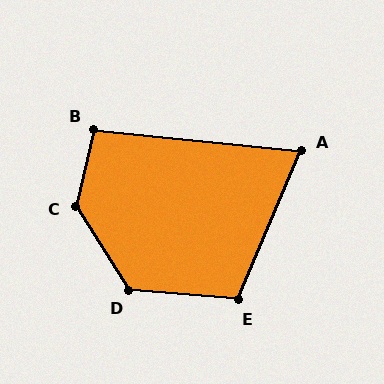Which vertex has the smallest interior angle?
A, at approximately 73 degrees.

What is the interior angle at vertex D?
Approximately 127 degrees (obtuse).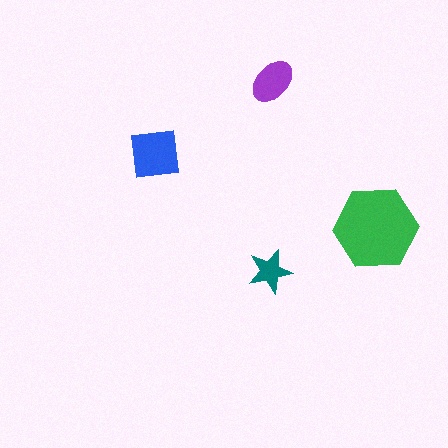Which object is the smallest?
The teal star.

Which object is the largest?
The green hexagon.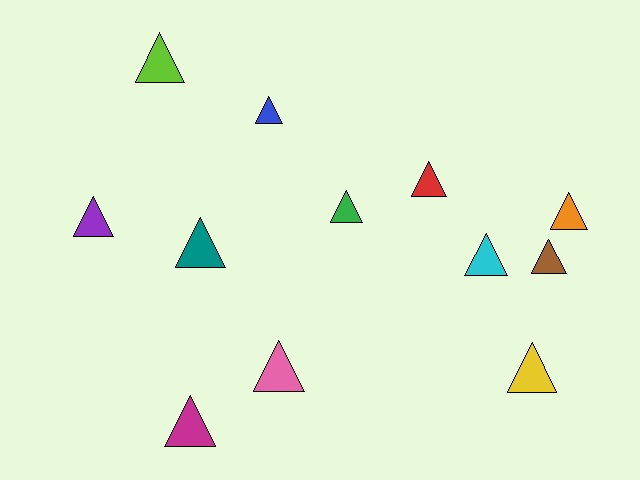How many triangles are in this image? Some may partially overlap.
There are 12 triangles.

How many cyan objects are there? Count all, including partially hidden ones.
There is 1 cyan object.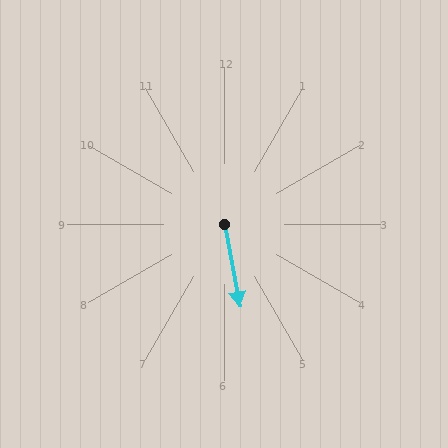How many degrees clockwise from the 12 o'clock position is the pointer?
Approximately 169 degrees.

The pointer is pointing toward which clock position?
Roughly 6 o'clock.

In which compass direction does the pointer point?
South.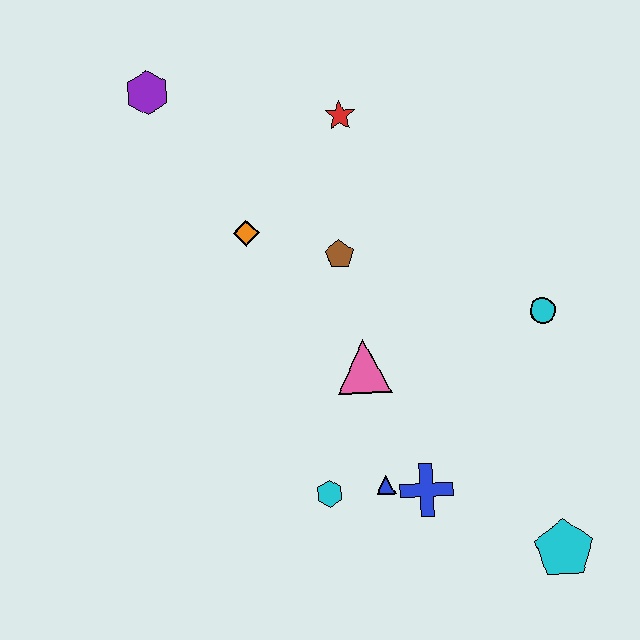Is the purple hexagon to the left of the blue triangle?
Yes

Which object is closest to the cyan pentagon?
The blue cross is closest to the cyan pentagon.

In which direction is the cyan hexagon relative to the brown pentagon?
The cyan hexagon is below the brown pentagon.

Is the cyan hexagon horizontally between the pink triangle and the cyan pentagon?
No